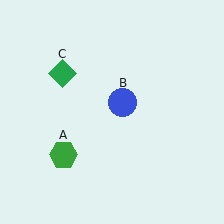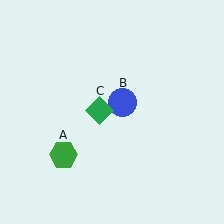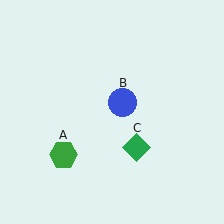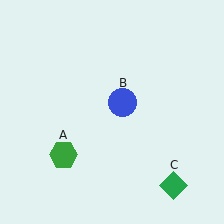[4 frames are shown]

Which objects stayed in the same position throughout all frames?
Green hexagon (object A) and blue circle (object B) remained stationary.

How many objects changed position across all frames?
1 object changed position: green diamond (object C).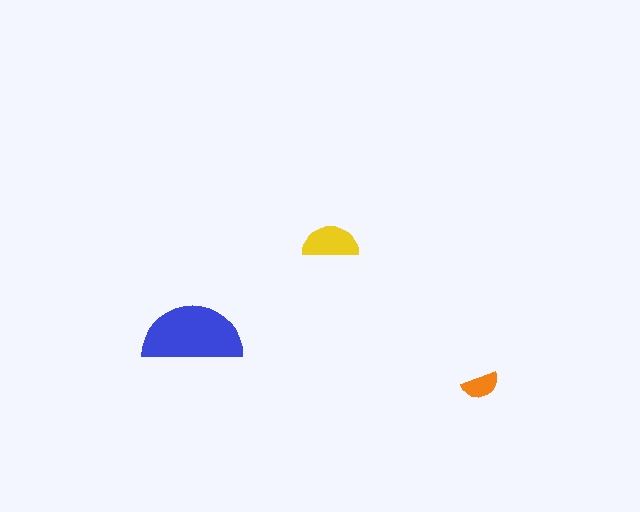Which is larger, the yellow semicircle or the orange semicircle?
The yellow one.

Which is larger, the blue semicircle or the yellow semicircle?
The blue one.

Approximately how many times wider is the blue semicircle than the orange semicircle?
About 2.5 times wider.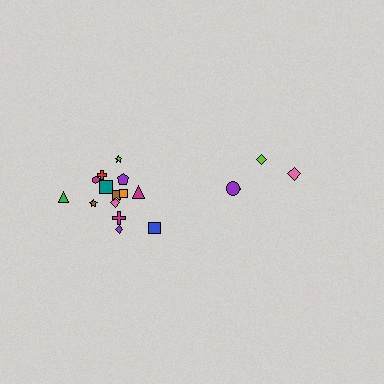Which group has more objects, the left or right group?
The left group.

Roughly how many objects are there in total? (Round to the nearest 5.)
Roughly 20 objects in total.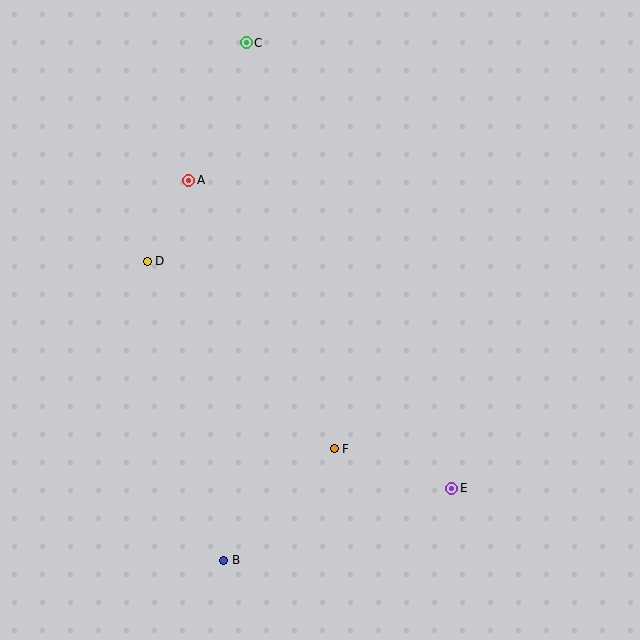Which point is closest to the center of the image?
Point F at (334, 449) is closest to the center.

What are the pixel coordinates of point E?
Point E is at (452, 488).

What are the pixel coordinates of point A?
Point A is at (189, 180).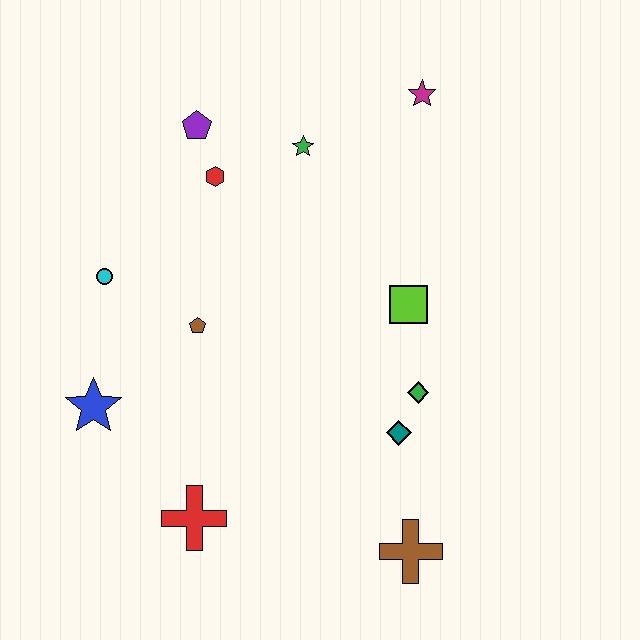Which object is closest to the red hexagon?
The purple pentagon is closest to the red hexagon.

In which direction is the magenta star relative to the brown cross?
The magenta star is above the brown cross.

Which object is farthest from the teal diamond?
The purple pentagon is farthest from the teal diamond.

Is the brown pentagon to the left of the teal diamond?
Yes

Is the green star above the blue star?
Yes